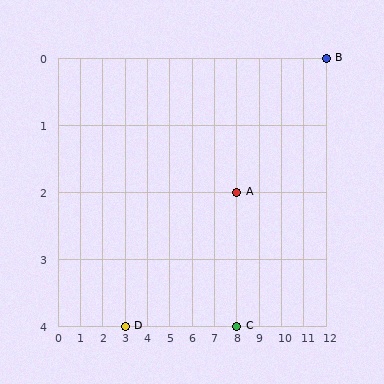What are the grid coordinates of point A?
Point A is at grid coordinates (8, 2).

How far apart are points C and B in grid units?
Points C and B are 4 columns and 4 rows apart (about 5.7 grid units diagonally).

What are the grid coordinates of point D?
Point D is at grid coordinates (3, 4).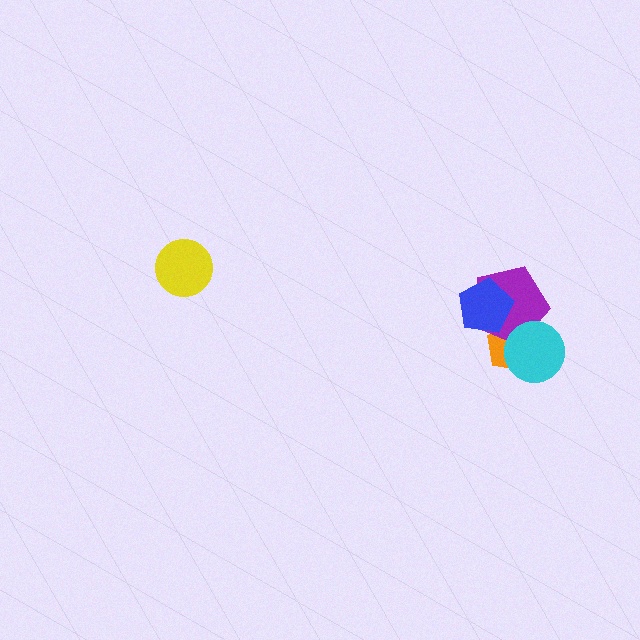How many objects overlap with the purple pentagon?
3 objects overlap with the purple pentagon.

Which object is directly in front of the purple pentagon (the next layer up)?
The cyan circle is directly in front of the purple pentagon.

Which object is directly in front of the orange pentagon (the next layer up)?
The purple pentagon is directly in front of the orange pentagon.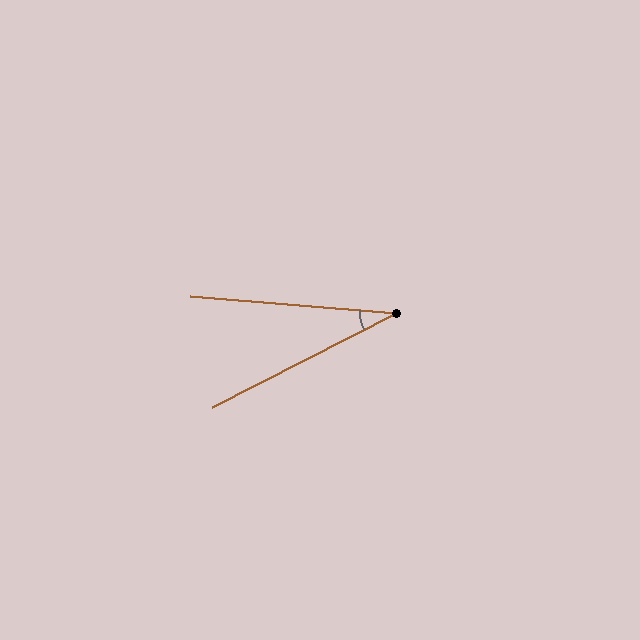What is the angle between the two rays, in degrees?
Approximately 32 degrees.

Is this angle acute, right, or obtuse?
It is acute.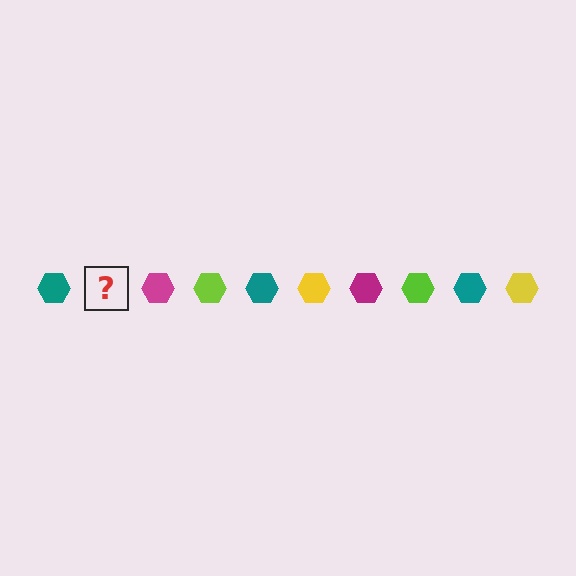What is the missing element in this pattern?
The missing element is a yellow hexagon.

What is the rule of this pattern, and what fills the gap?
The rule is that the pattern cycles through teal, yellow, magenta, lime hexagons. The gap should be filled with a yellow hexagon.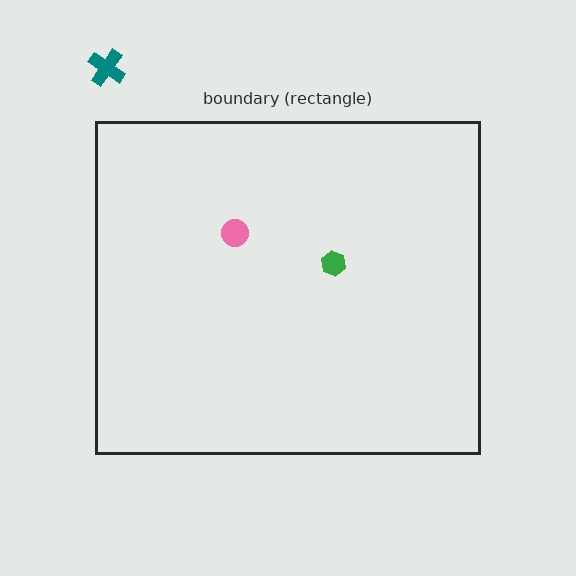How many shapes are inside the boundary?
2 inside, 1 outside.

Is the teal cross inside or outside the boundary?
Outside.